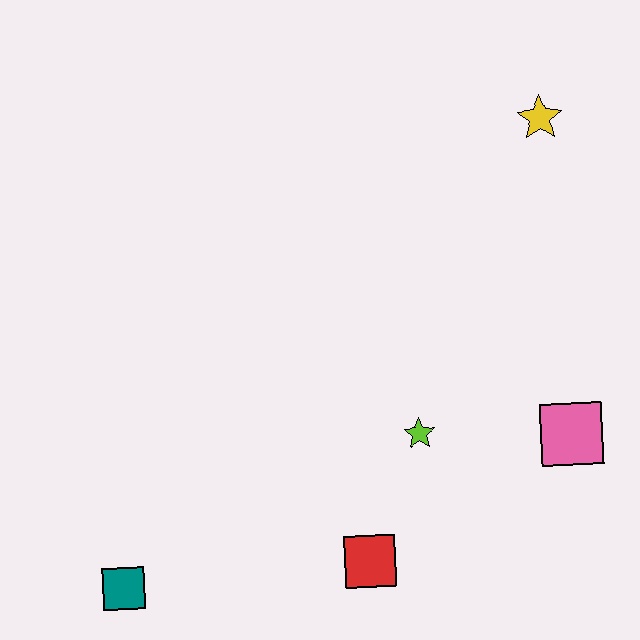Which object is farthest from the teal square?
The yellow star is farthest from the teal square.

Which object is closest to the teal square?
The red square is closest to the teal square.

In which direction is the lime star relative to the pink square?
The lime star is to the left of the pink square.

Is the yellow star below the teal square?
No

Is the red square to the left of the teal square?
No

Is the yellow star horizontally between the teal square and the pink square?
Yes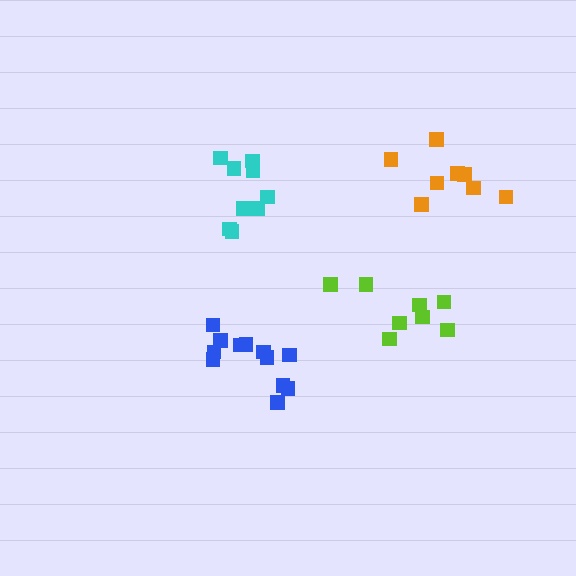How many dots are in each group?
Group 1: 12 dots, Group 2: 8 dots, Group 3: 9 dots, Group 4: 8 dots (37 total).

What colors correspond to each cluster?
The clusters are colored: blue, lime, cyan, orange.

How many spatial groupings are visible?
There are 4 spatial groupings.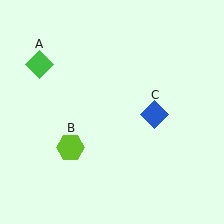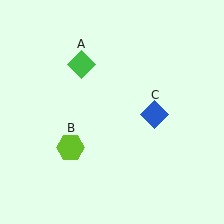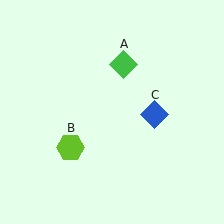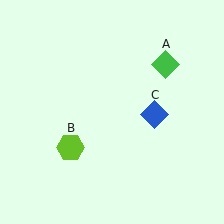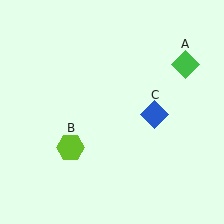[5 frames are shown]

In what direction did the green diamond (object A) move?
The green diamond (object A) moved right.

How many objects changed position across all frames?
1 object changed position: green diamond (object A).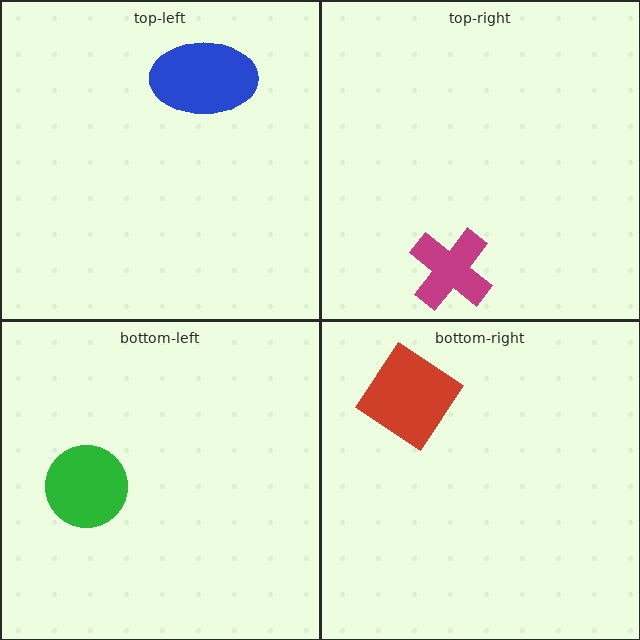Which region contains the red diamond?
The bottom-right region.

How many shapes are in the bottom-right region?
1.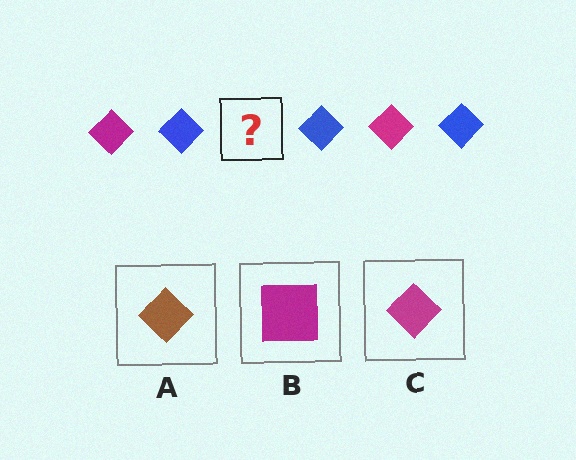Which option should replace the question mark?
Option C.